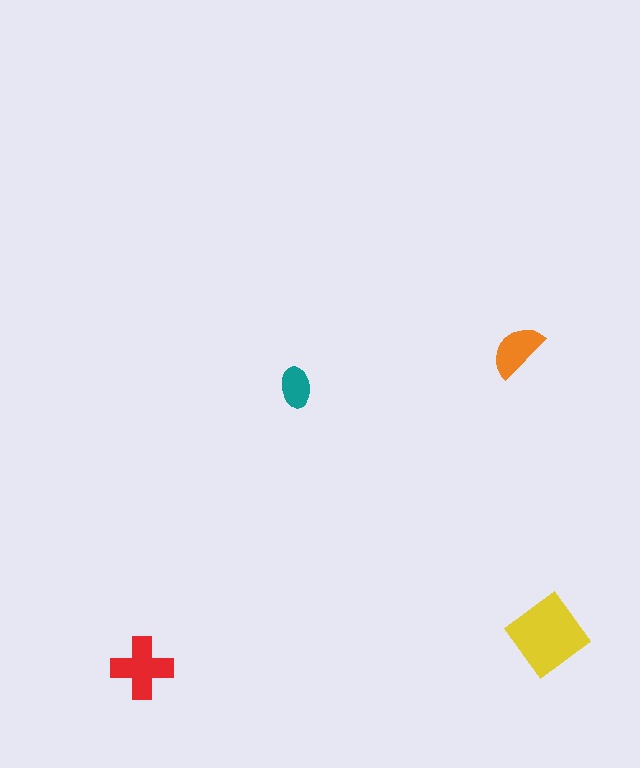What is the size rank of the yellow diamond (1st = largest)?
1st.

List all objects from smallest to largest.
The teal ellipse, the orange semicircle, the red cross, the yellow diamond.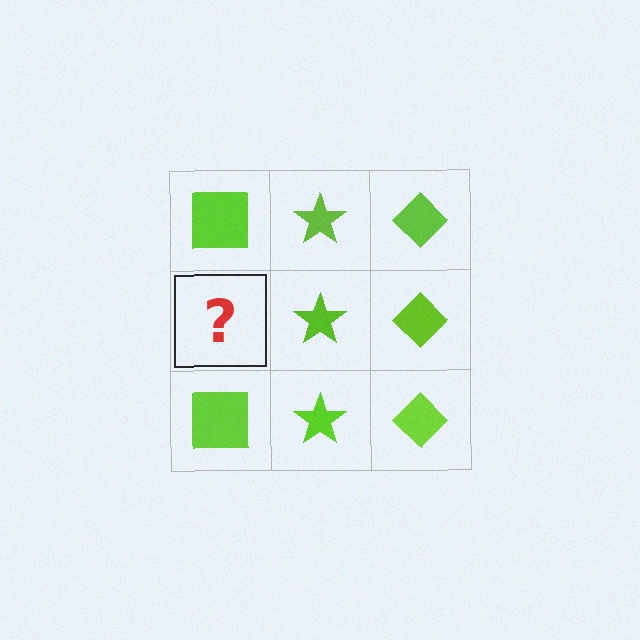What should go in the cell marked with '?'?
The missing cell should contain a lime square.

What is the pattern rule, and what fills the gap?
The rule is that each column has a consistent shape. The gap should be filled with a lime square.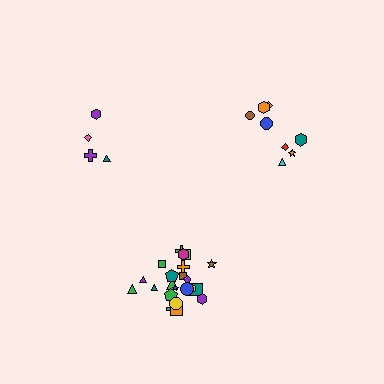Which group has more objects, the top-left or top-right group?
The top-right group.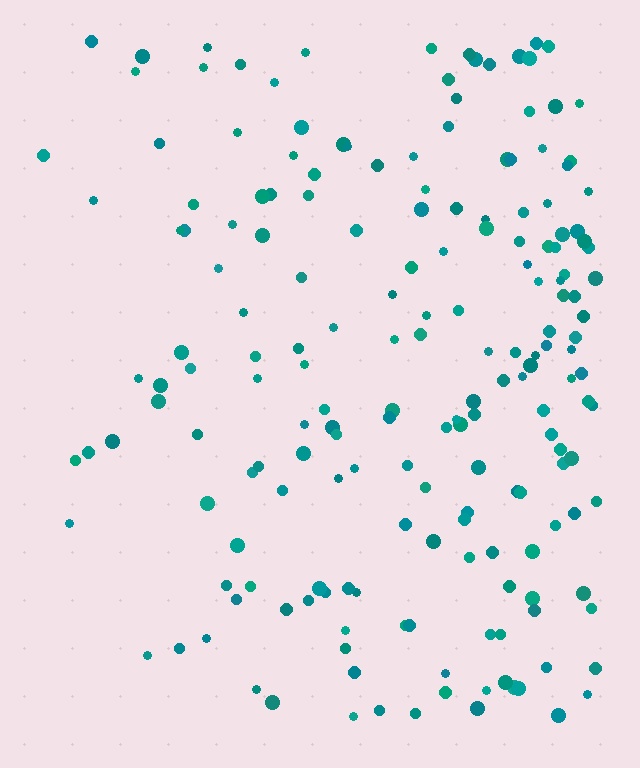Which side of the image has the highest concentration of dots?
The right.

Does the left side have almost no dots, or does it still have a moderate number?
Still a moderate number, just noticeably fewer than the right.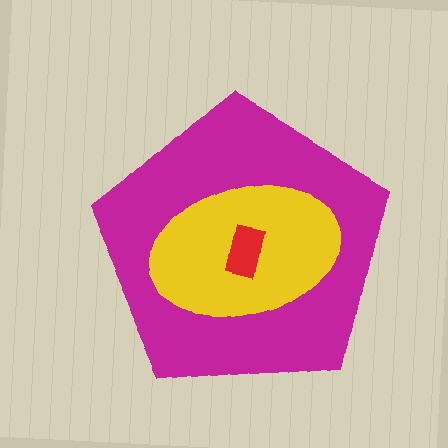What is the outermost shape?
The magenta pentagon.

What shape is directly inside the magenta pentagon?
The yellow ellipse.